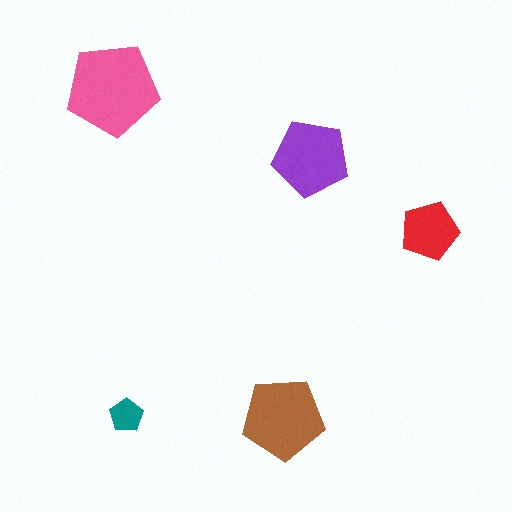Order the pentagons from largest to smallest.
the pink one, the brown one, the purple one, the red one, the teal one.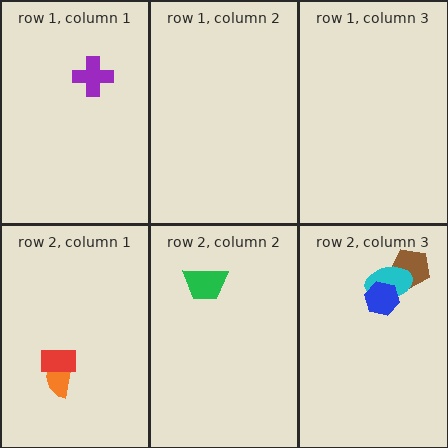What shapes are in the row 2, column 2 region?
The green trapezoid.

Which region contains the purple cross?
The row 1, column 1 region.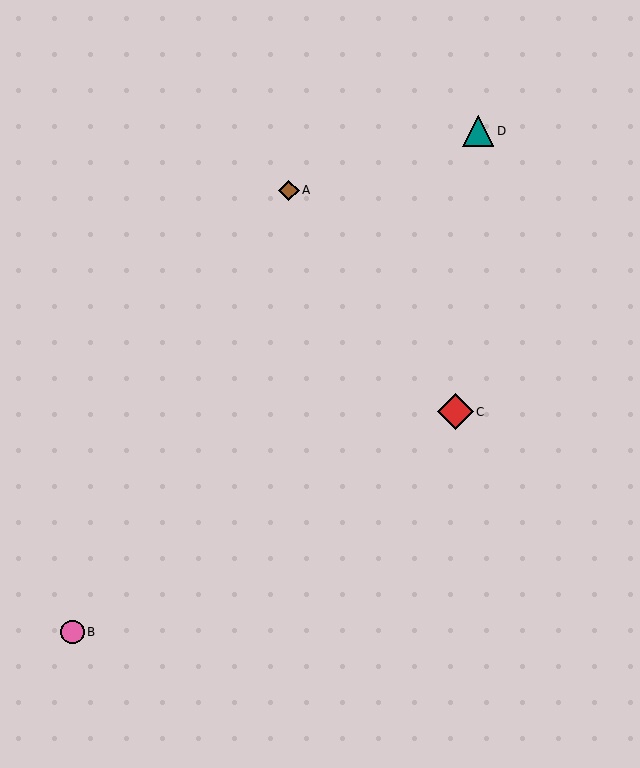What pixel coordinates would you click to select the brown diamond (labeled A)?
Click at (289, 190) to select the brown diamond A.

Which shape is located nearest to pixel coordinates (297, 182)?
The brown diamond (labeled A) at (289, 190) is nearest to that location.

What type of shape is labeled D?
Shape D is a teal triangle.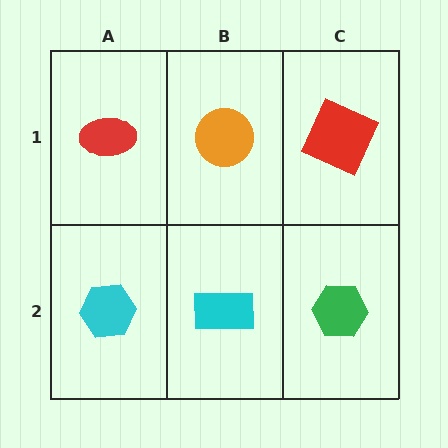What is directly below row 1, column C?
A green hexagon.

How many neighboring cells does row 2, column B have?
3.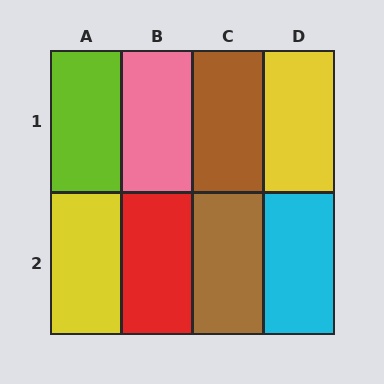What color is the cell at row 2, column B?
Red.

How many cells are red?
1 cell is red.